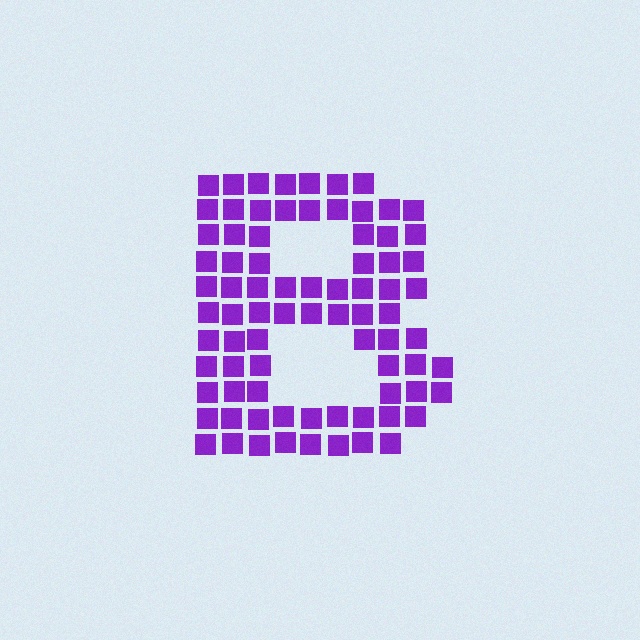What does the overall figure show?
The overall figure shows the letter B.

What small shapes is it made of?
It is made of small squares.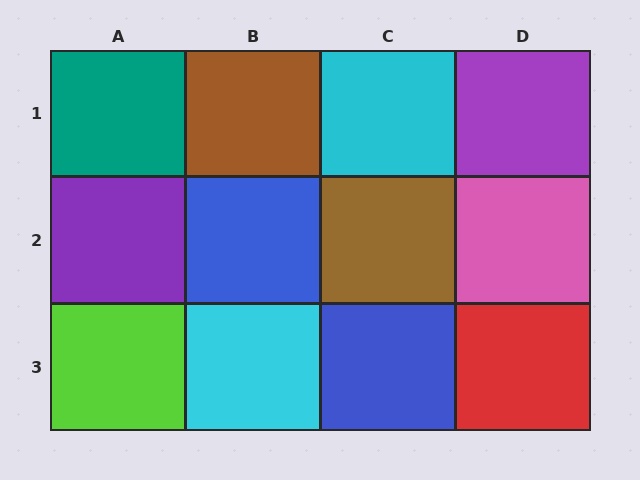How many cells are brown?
2 cells are brown.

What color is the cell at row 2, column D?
Pink.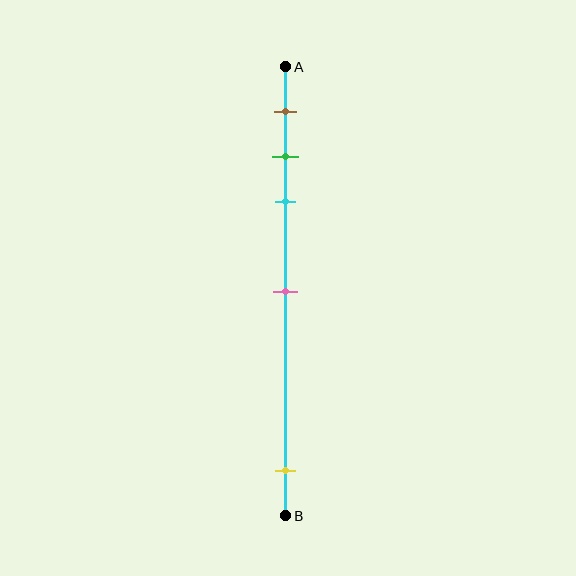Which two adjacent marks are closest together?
The green and cyan marks are the closest adjacent pair.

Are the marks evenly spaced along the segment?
No, the marks are not evenly spaced.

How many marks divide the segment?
There are 5 marks dividing the segment.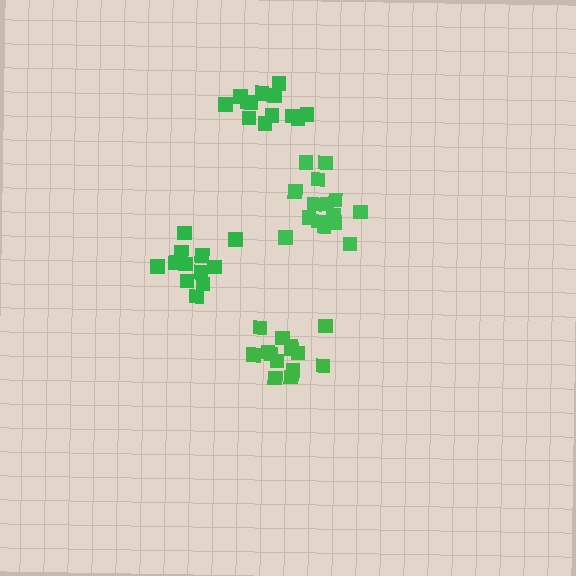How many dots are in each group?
Group 1: 14 dots, Group 2: 12 dots, Group 3: 14 dots, Group 4: 15 dots (55 total).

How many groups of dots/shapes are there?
There are 4 groups.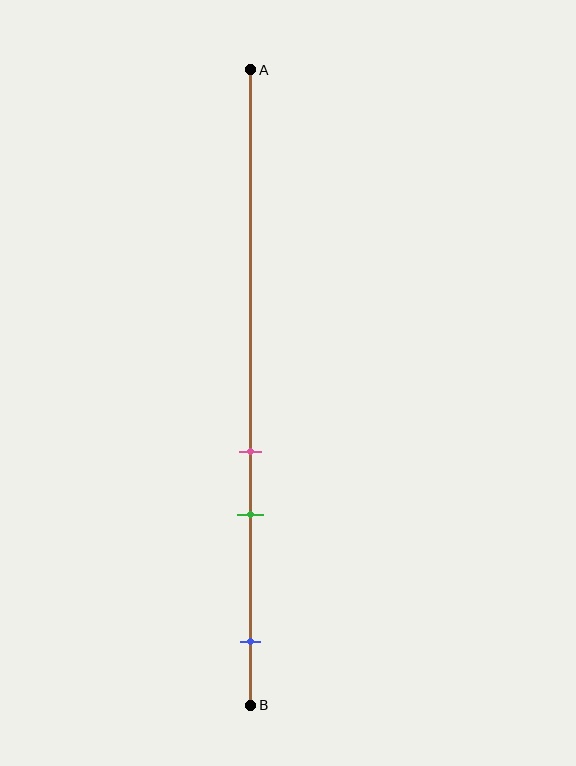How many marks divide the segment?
There are 3 marks dividing the segment.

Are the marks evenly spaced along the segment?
No, the marks are not evenly spaced.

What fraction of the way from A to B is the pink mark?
The pink mark is approximately 60% (0.6) of the way from A to B.